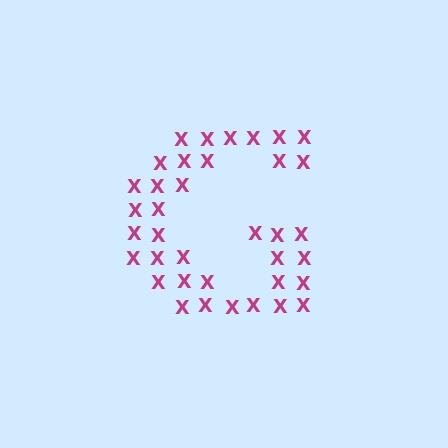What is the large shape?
The large shape is the letter G.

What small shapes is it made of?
It is made of small letter X's.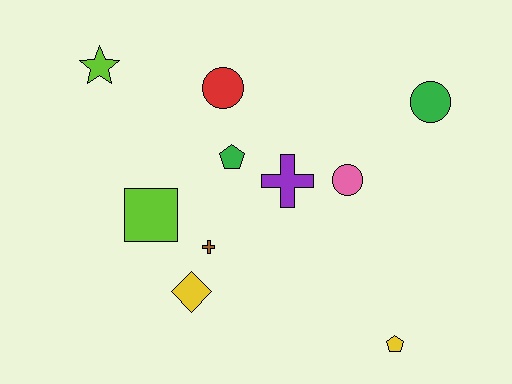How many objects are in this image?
There are 10 objects.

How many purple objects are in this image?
There is 1 purple object.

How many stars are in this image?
There is 1 star.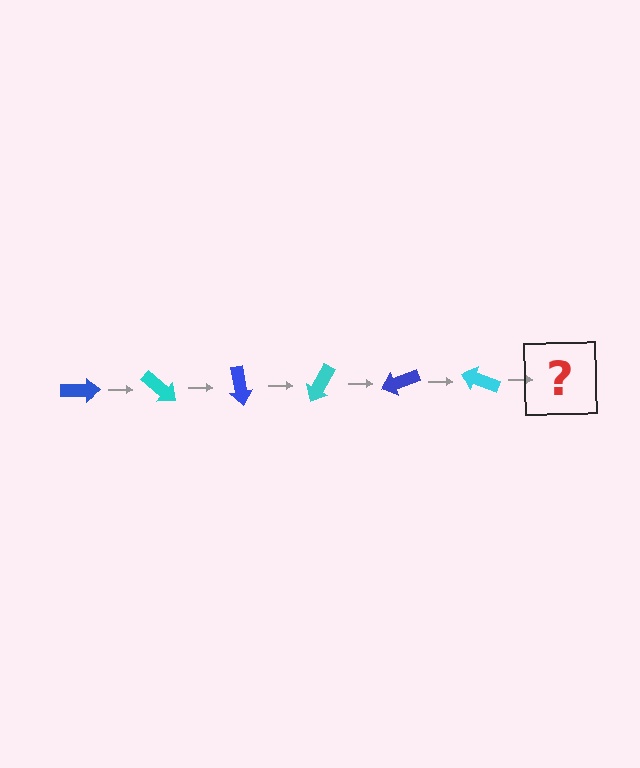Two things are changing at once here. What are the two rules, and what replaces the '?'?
The two rules are that it rotates 40 degrees each step and the color cycles through blue and cyan. The '?' should be a blue arrow, rotated 240 degrees from the start.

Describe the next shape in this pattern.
It should be a blue arrow, rotated 240 degrees from the start.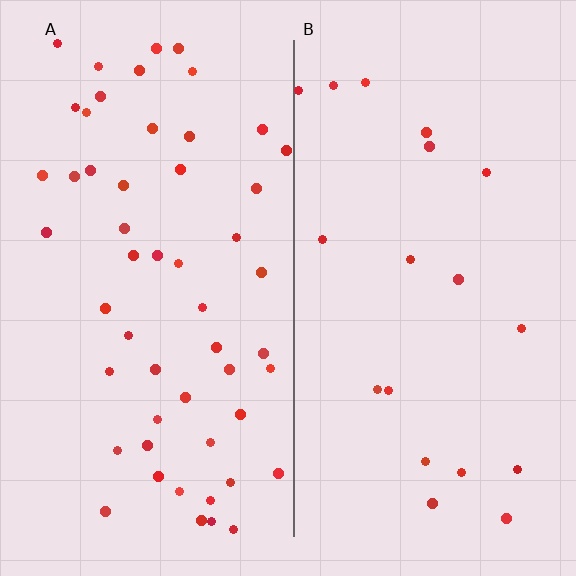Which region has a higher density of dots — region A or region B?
A (the left).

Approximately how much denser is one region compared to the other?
Approximately 2.8× — region A over region B.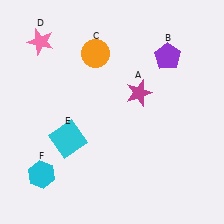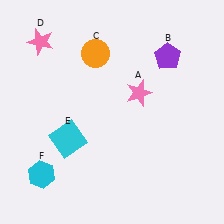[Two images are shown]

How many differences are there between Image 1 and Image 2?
There is 1 difference between the two images.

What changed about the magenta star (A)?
In Image 1, A is magenta. In Image 2, it changed to pink.